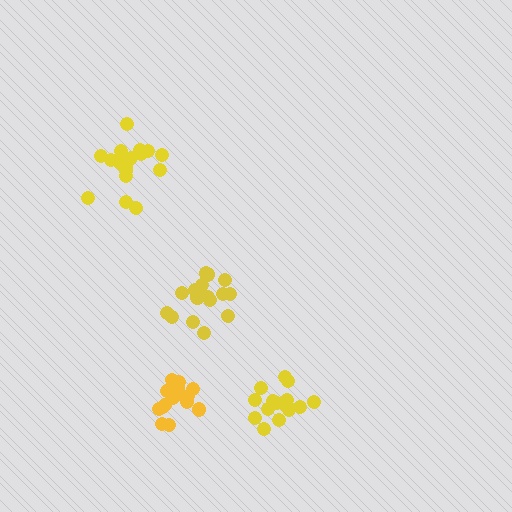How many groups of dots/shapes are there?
There are 4 groups.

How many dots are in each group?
Group 1: 18 dots, Group 2: 18 dots, Group 3: 16 dots, Group 4: 16 dots (68 total).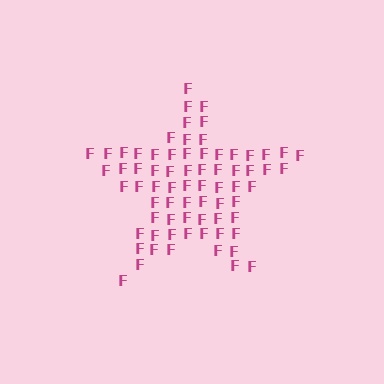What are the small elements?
The small elements are letter F's.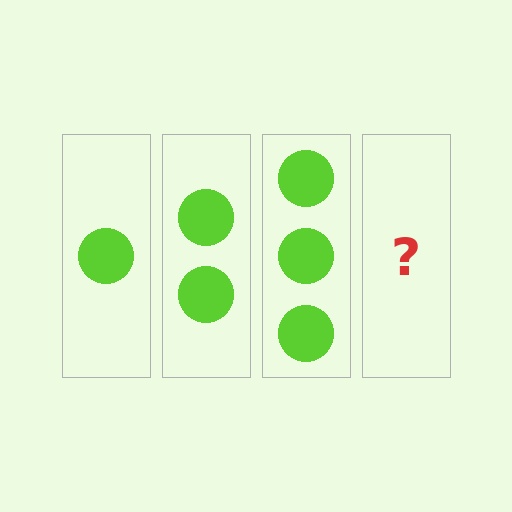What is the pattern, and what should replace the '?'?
The pattern is that each step adds one more circle. The '?' should be 4 circles.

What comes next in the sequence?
The next element should be 4 circles.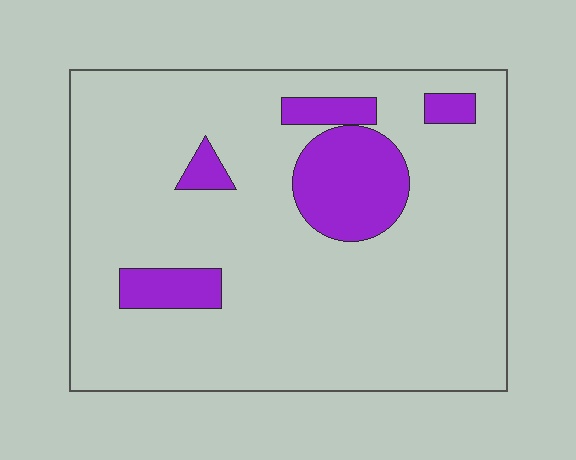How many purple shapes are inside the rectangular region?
5.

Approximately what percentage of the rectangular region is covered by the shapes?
Approximately 15%.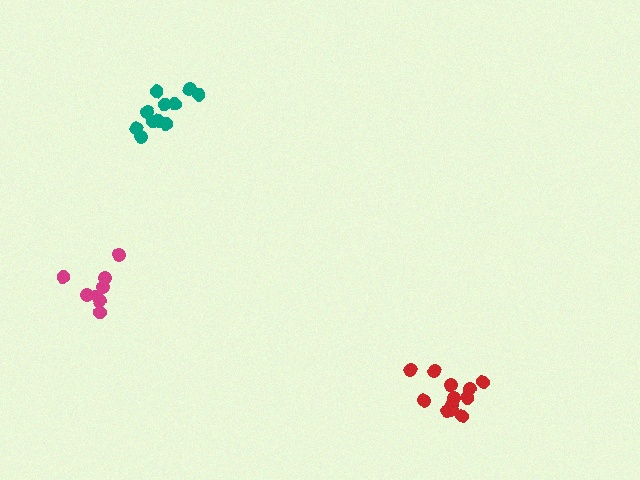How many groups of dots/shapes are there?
There are 3 groups.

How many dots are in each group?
Group 1: 11 dots, Group 2: 12 dots, Group 3: 8 dots (31 total).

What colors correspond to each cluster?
The clusters are colored: teal, red, magenta.